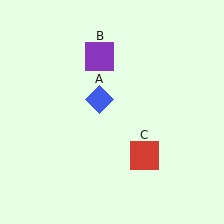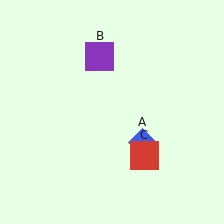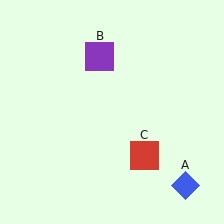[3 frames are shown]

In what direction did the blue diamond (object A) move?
The blue diamond (object A) moved down and to the right.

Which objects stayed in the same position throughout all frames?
Purple square (object B) and red square (object C) remained stationary.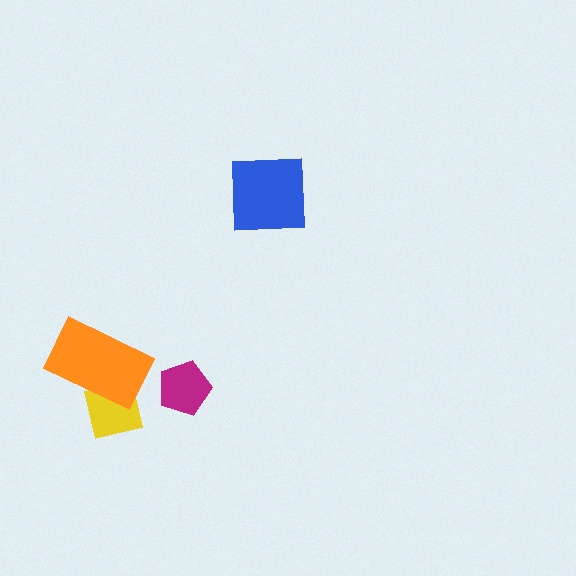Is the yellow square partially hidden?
Yes, it is partially covered by another shape.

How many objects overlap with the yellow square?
1 object overlaps with the yellow square.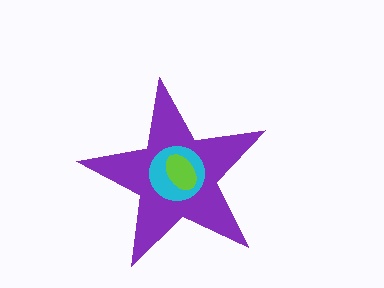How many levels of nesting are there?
3.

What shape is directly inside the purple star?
The cyan circle.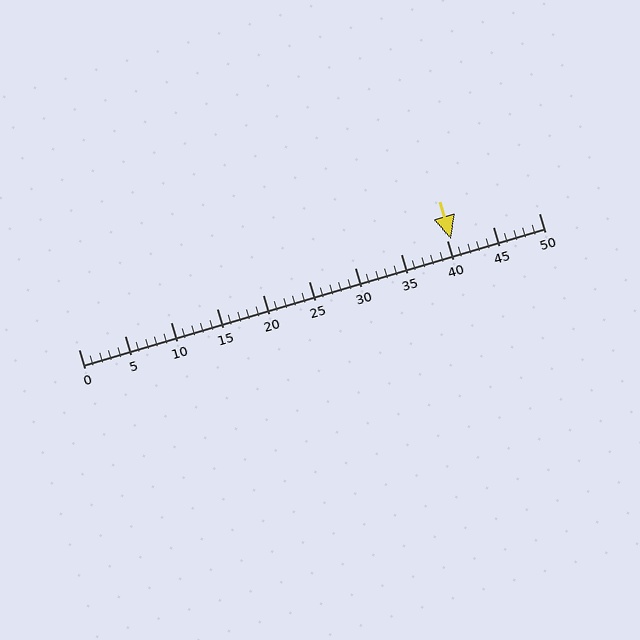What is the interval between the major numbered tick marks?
The major tick marks are spaced 5 units apart.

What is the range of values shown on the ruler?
The ruler shows values from 0 to 50.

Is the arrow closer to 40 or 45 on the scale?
The arrow is closer to 40.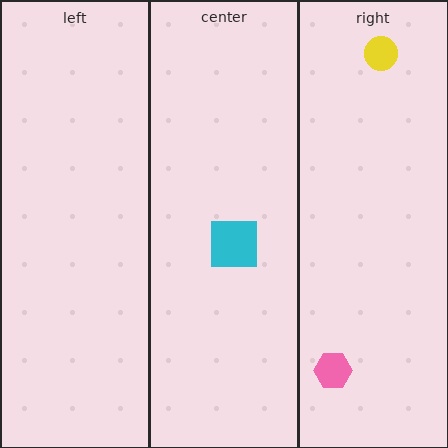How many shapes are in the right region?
2.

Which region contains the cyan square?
The center region.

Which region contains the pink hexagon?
The right region.